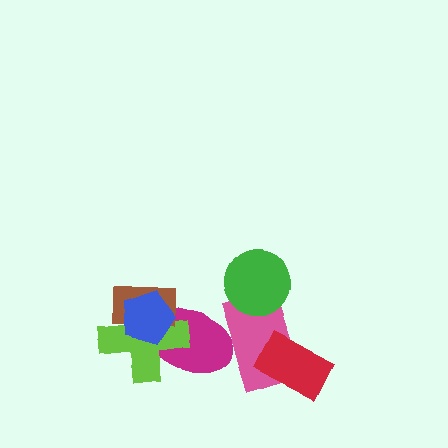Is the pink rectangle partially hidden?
Yes, it is partially covered by another shape.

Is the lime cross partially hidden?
Yes, it is partially covered by another shape.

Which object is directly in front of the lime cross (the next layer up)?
The brown rectangle is directly in front of the lime cross.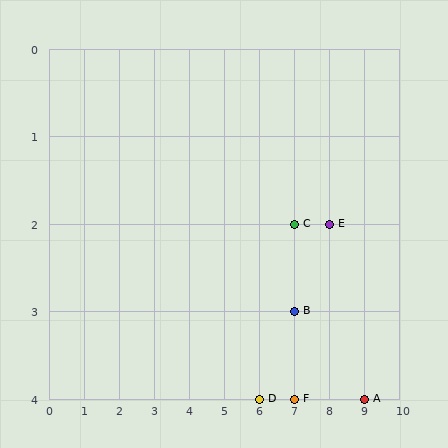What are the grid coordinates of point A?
Point A is at grid coordinates (9, 4).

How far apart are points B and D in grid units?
Points B and D are 1 column and 1 row apart (about 1.4 grid units diagonally).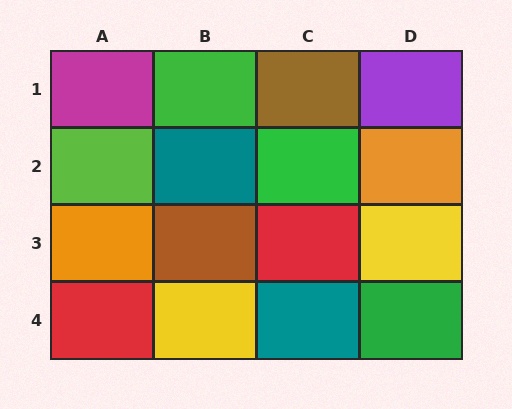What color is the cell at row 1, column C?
Brown.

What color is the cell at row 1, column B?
Green.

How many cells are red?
2 cells are red.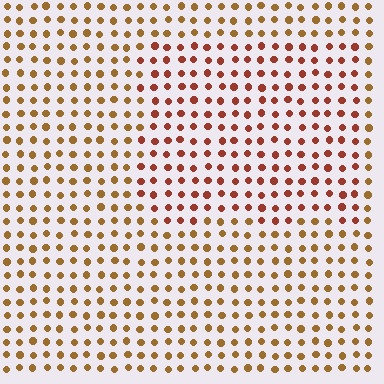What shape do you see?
I see a rectangle.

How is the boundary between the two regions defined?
The boundary is defined purely by a slight shift in hue (about 29 degrees). Spacing, size, and orientation are identical on both sides.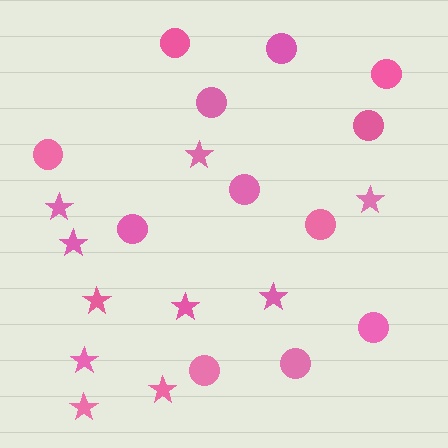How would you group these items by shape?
There are 2 groups: one group of stars (10) and one group of circles (12).